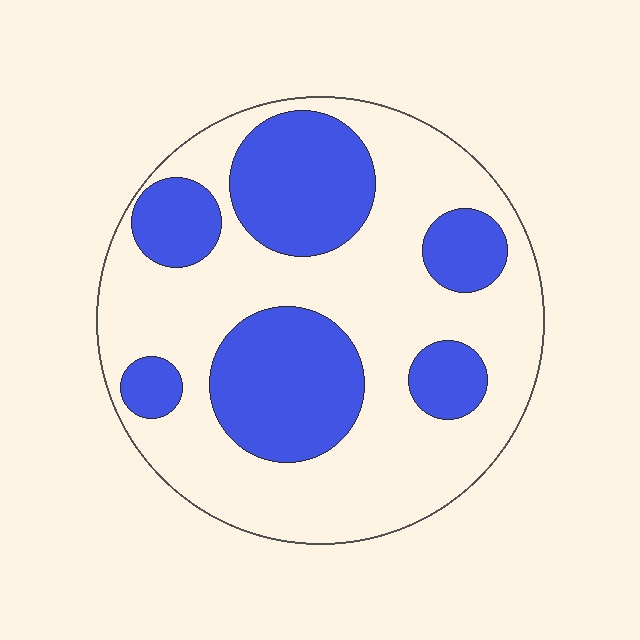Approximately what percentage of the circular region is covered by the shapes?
Approximately 35%.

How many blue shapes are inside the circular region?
6.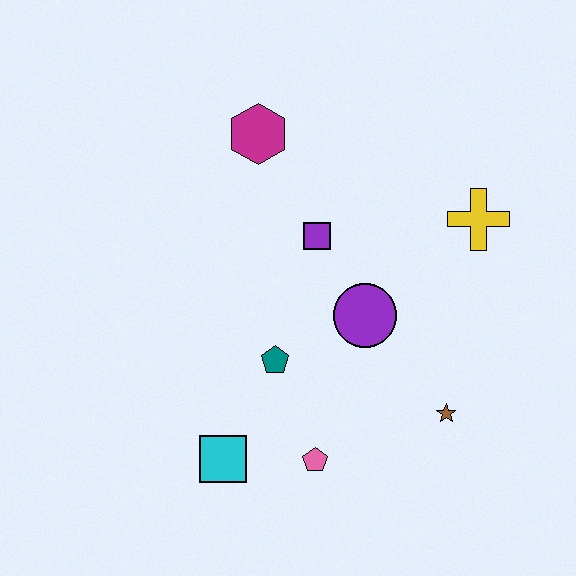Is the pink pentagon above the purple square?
No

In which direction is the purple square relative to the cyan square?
The purple square is above the cyan square.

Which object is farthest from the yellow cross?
The cyan square is farthest from the yellow cross.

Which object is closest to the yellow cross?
The purple circle is closest to the yellow cross.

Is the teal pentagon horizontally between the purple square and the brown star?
No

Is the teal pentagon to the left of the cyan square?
No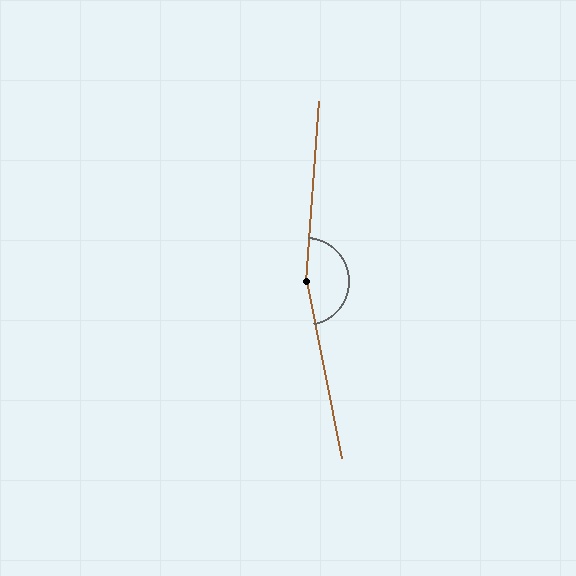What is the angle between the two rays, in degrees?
Approximately 165 degrees.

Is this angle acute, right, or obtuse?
It is obtuse.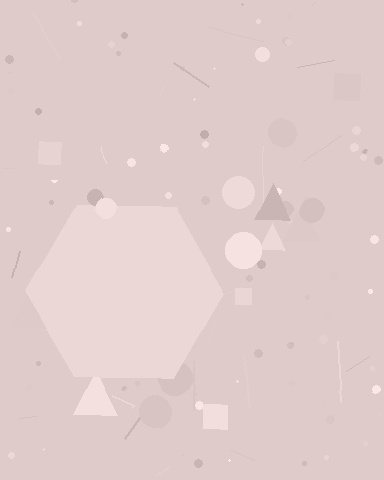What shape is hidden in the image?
A hexagon is hidden in the image.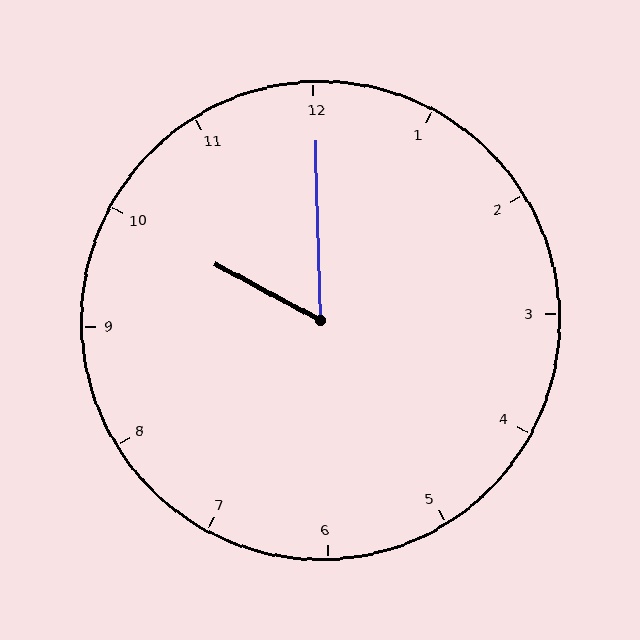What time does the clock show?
10:00.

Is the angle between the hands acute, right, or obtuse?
It is acute.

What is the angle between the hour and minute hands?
Approximately 60 degrees.